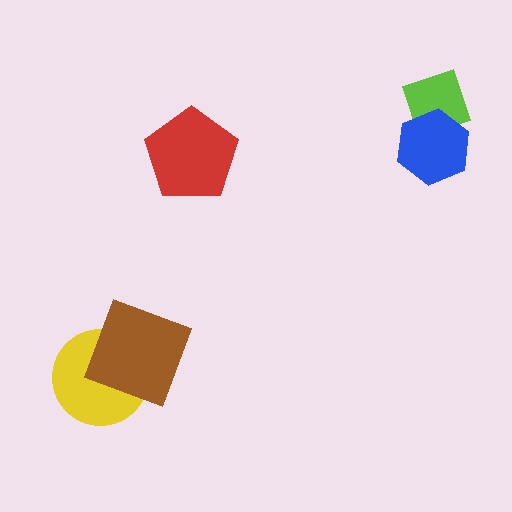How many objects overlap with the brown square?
1 object overlaps with the brown square.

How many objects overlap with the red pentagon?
0 objects overlap with the red pentagon.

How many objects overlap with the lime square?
1 object overlaps with the lime square.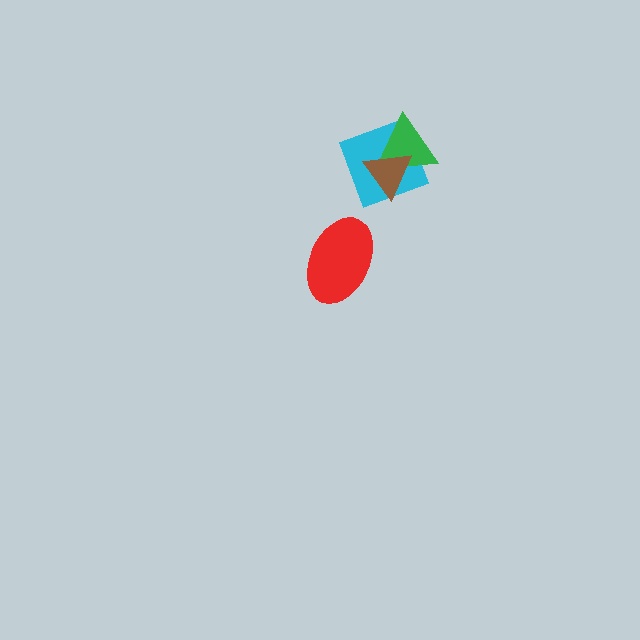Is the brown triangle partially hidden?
No, no other shape covers it.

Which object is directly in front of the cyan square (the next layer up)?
The green triangle is directly in front of the cyan square.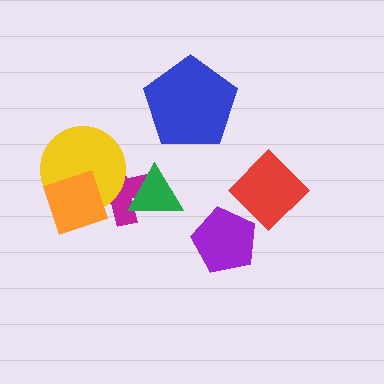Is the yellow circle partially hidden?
Yes, it is partially covered by another shape.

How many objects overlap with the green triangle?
1 object overlaps with the green triangle.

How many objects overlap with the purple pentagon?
1 object overlaps with the purple pentagon.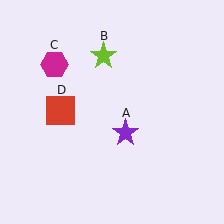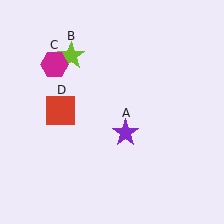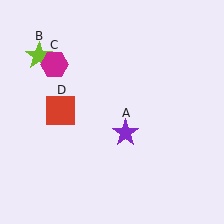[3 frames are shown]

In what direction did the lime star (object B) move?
The lime star (object B) moved left.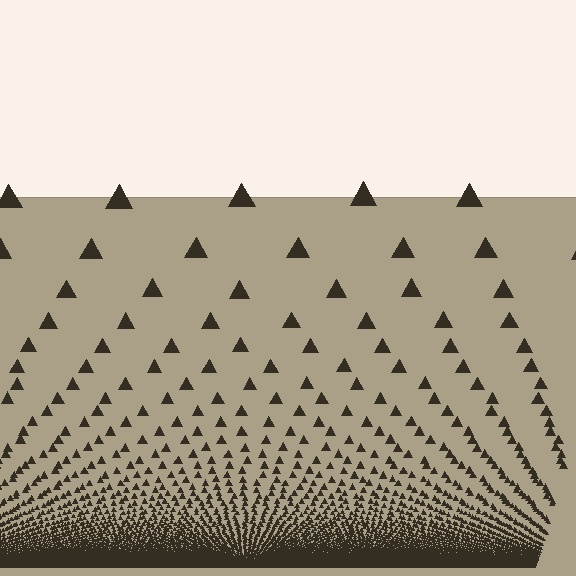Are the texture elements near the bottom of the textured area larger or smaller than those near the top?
Smaller. The gradient is inverted — elements near the bottom are smaller and denser.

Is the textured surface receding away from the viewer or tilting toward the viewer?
The surface appears to tilt toward the viewer. Texture elements get larger and sparser toward the top.